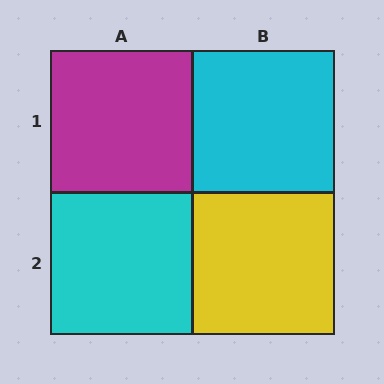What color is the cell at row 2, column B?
Yellow.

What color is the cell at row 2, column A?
Cyan.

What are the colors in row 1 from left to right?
Magenta, cyan.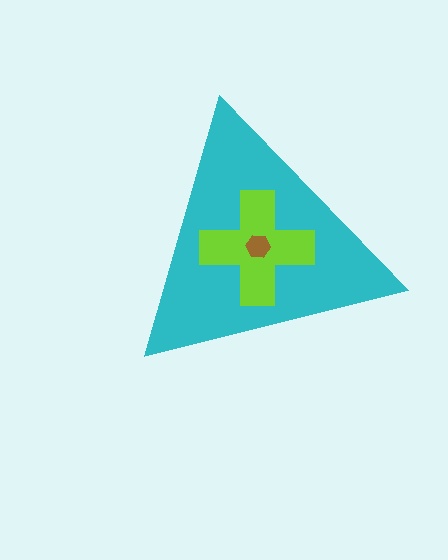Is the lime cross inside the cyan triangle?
Yes.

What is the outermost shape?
The cyan triangle.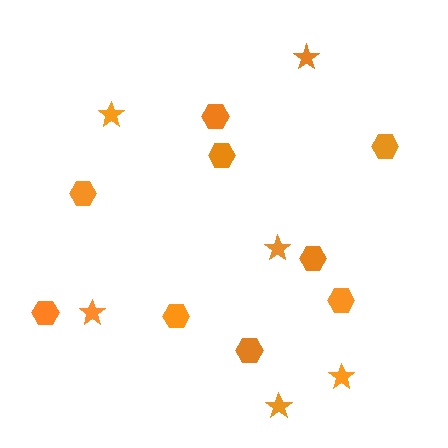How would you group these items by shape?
There are 2 groups: one group of hexagons (9) and one group of stars (6).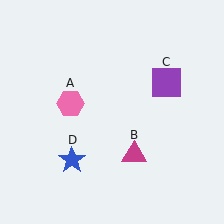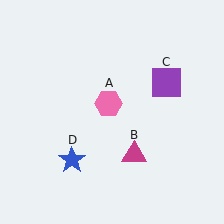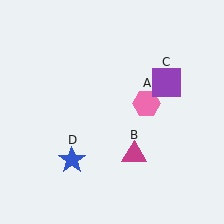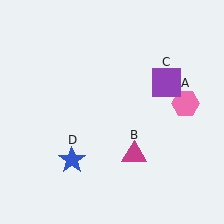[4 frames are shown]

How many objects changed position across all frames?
1 object changed position: pink hexagon (object A).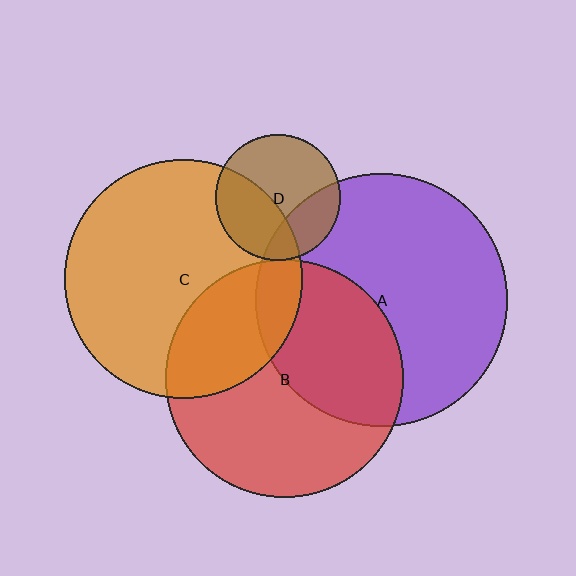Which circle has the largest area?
Circle A (purple).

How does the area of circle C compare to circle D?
Approximately 3.6 times.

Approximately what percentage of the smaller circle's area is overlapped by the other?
Approximately 10%.